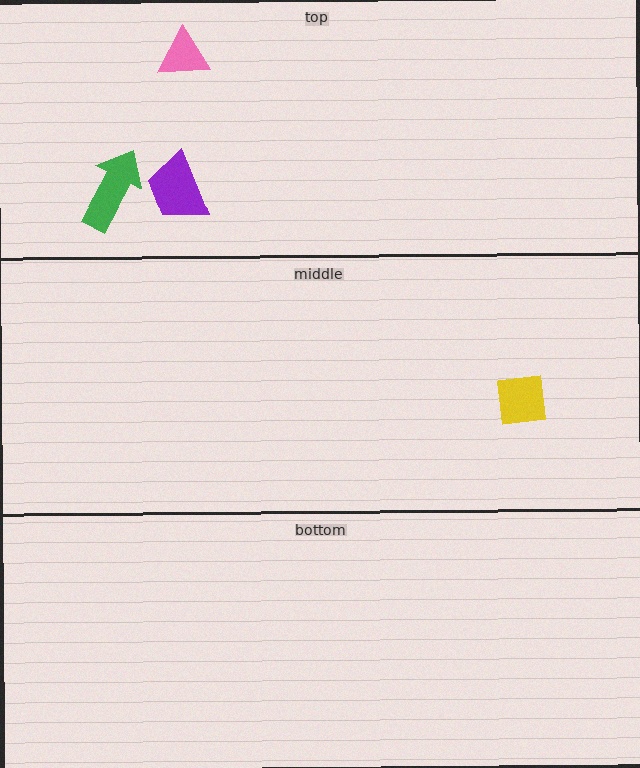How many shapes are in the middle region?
1.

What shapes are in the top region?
The green arrow, the purple trapezoid, the pink triangle.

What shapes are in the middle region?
The yellow square.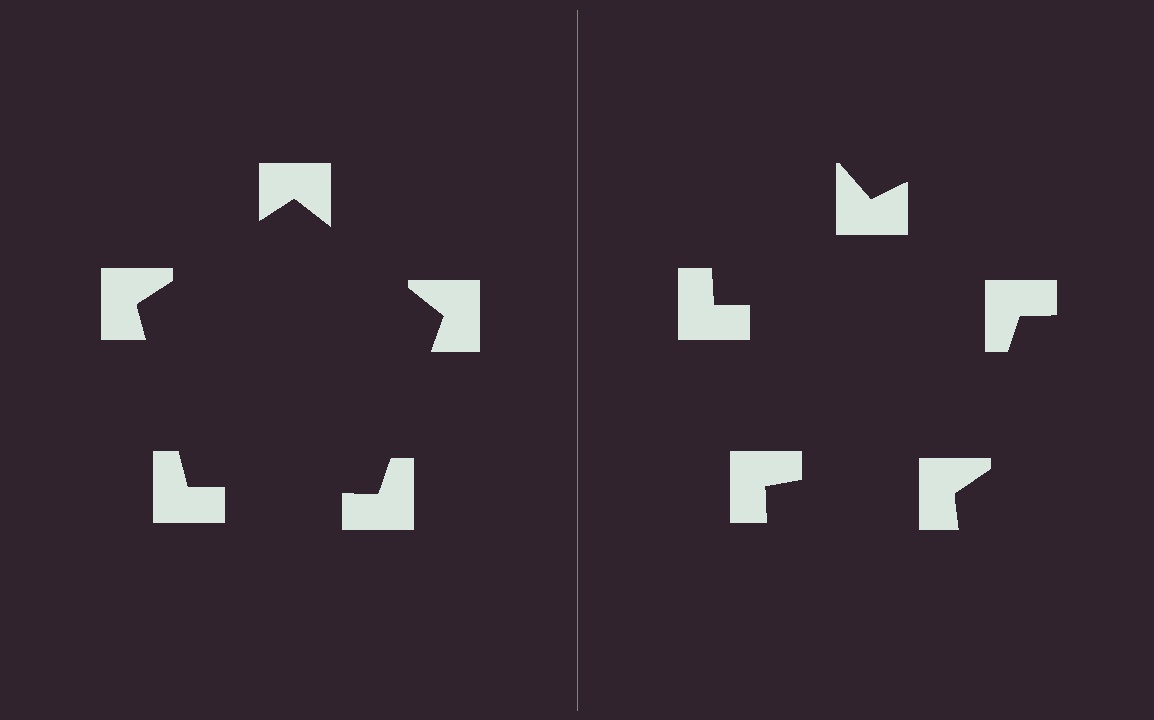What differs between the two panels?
The notched squares are positioned identically on both sides; only the wedge orientations differ. On the left they align to a pentagon; on the right they are misaligned.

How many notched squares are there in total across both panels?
10 — 5 on each side.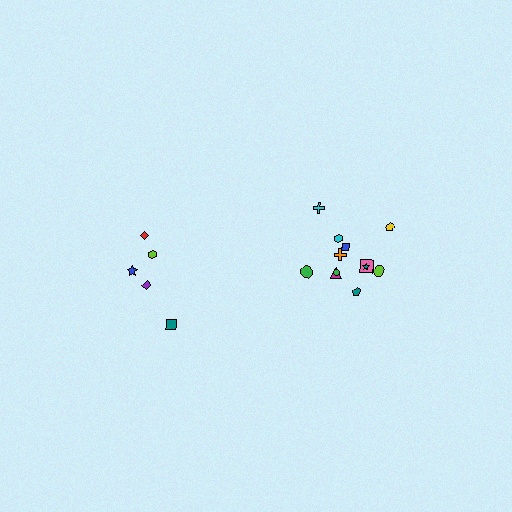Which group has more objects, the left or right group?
The right group.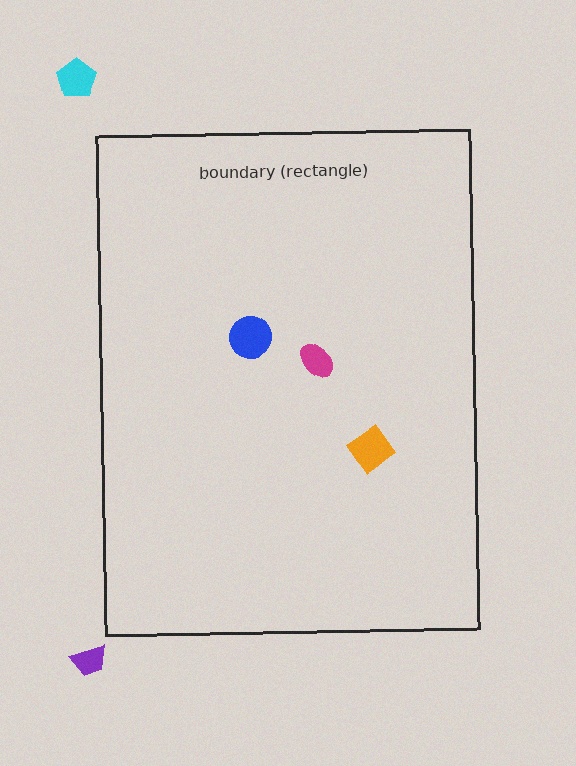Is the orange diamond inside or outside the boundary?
Inside.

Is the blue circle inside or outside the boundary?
Inside.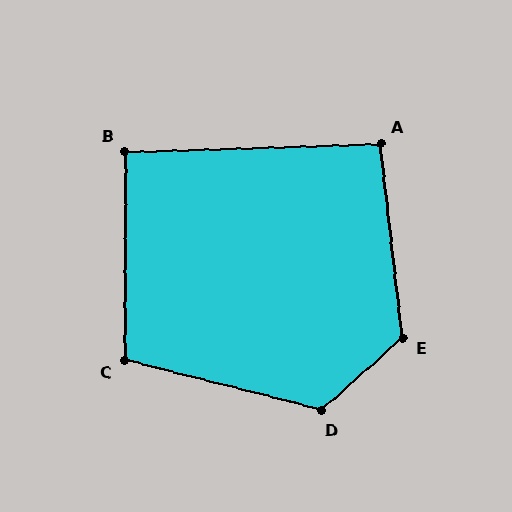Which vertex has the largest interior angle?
E, at approximately 125 degrees.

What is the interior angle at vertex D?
Approximately 124 degrees (obtuse).